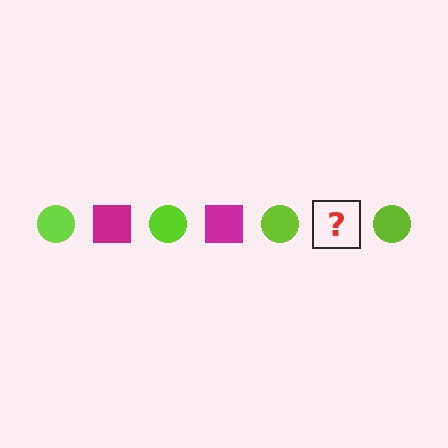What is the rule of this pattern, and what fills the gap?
The rule is that the pattern alternates between lime circle and magenta square. The gap should be filled with a magenta square.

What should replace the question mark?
The question mark should be replaced with a magenta square.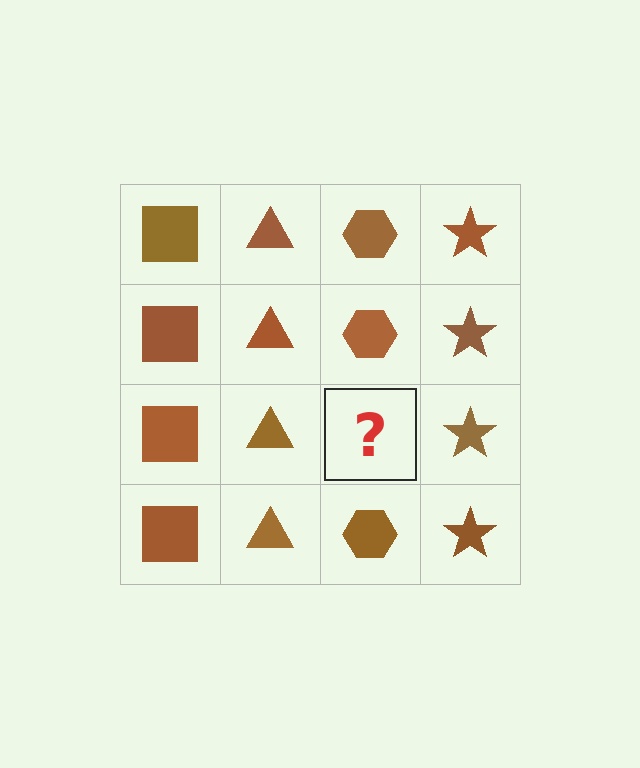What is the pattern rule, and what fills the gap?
The rule is that each column has a consistent shape. The gap should be filled with a brown hexagon.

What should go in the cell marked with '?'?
The missing cell should contain a brown hexagon.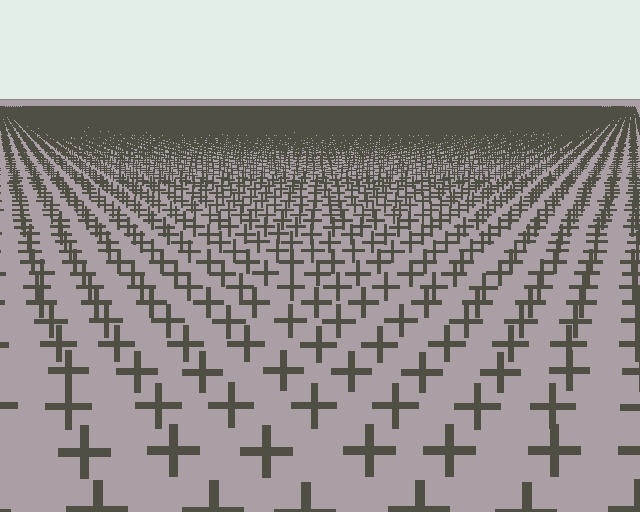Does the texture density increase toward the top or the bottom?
Density increases toward the top.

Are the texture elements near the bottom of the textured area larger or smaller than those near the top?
Larger. Near the bottom, elements are closer to the viewer and appear at a bigger on-screen size.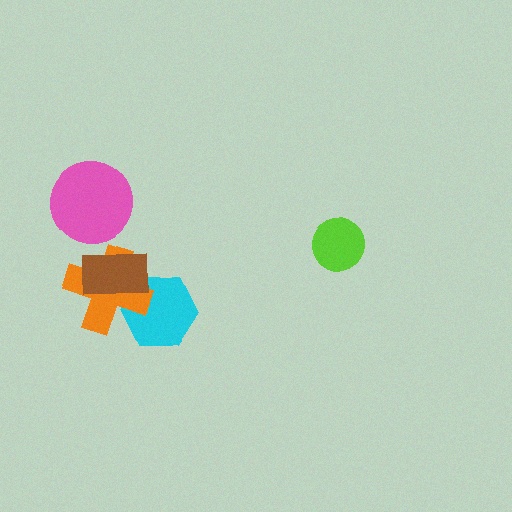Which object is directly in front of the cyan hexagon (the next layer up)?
The orange cross is directly in front of the cyan hexagon.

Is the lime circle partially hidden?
No, no other shape covers it.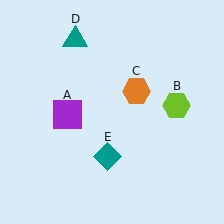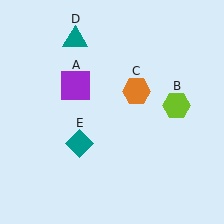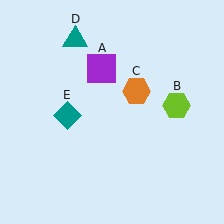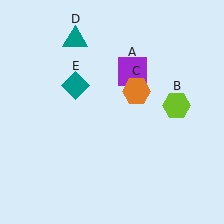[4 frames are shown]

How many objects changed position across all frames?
2 objects changed position: purple square (object A), teal diamond (object E).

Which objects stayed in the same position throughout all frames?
Lime hexagon (object B) and orange hexagon (object C) and teal triangle (object D) remained stationary.